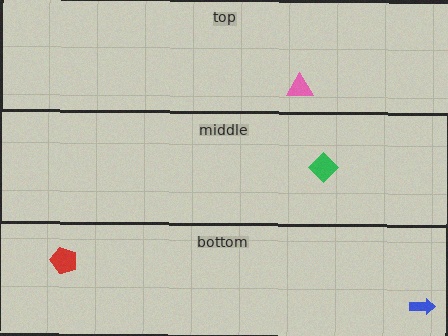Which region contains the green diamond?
The middle region.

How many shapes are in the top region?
1.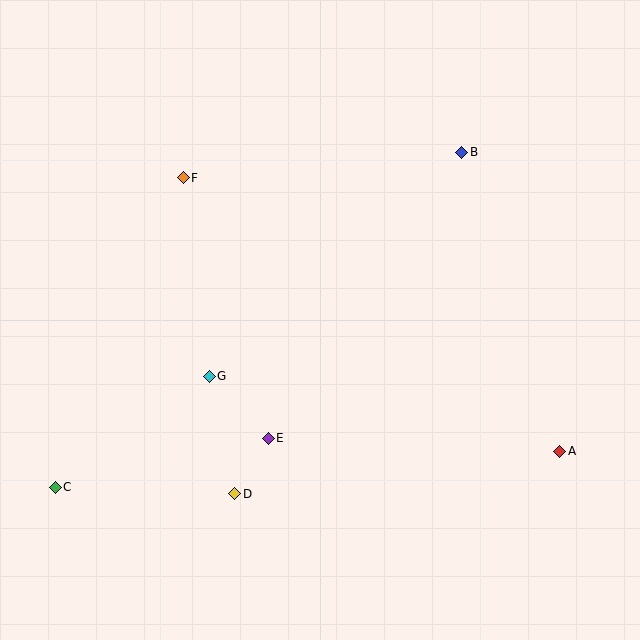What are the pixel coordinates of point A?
Point A is at (560, 451).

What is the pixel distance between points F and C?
The distance between F and C is 335 pixels.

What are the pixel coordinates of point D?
Point D is at (234, 494).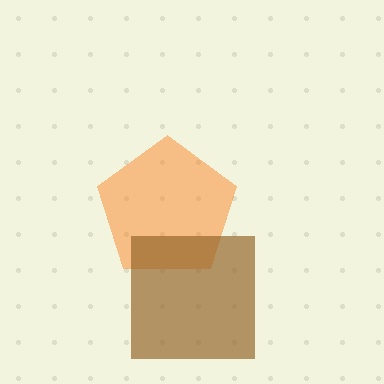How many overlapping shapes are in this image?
There are 2 overlapping shapes in the image.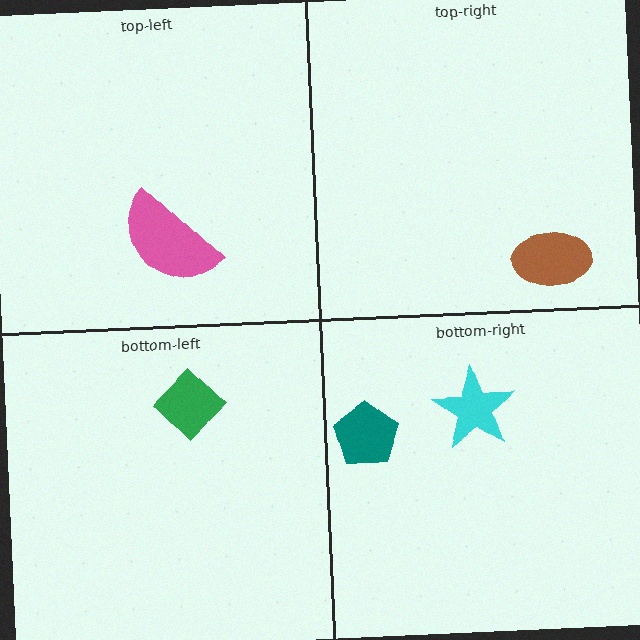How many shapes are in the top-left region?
1.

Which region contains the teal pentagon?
The bottom-right region.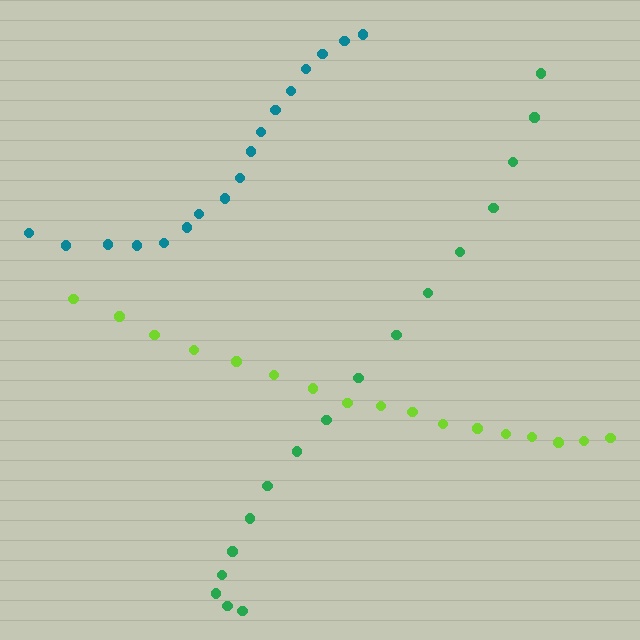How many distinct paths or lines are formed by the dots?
There are 3 distinct paths.